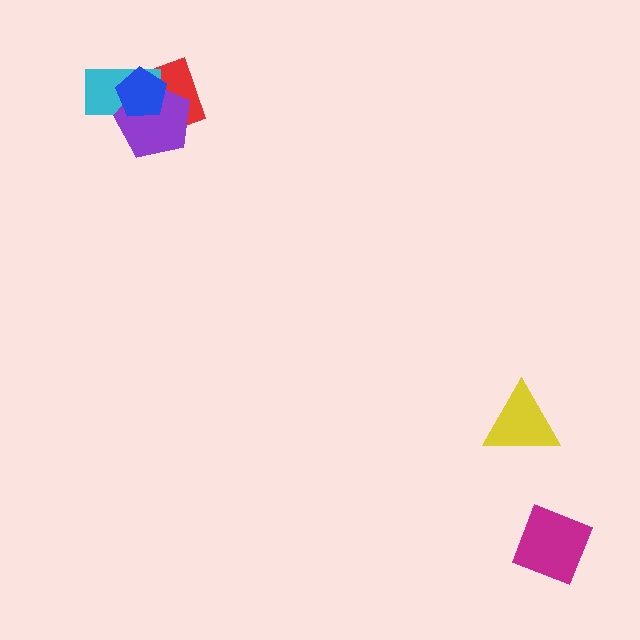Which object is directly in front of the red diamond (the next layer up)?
The cyan rectangle is directly in front of the red diamond.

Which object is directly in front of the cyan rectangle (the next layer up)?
The purple pentagon is directly in front of the cyan rectangle.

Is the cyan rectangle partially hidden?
Yes, it is partially covered by another shape.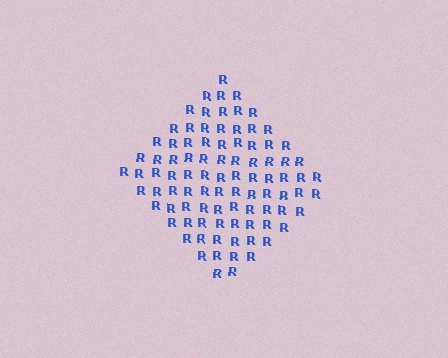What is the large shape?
The large shape is a diamond.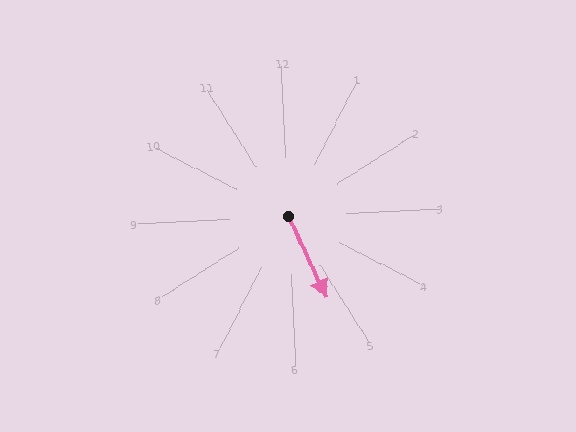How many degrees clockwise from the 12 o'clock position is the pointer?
Approximately 158 degrees.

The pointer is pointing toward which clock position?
Roughly 5 o'clock.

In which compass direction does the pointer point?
South.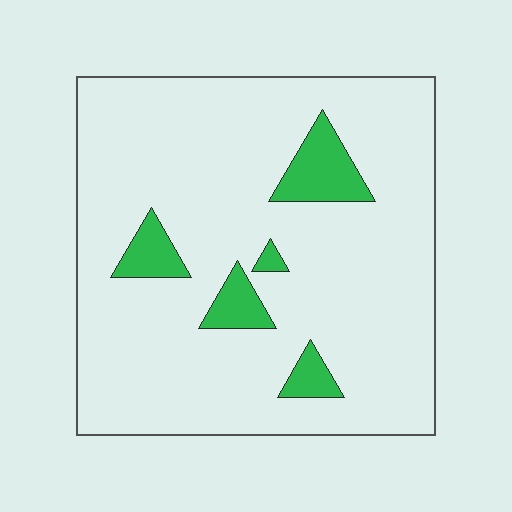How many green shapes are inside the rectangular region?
5.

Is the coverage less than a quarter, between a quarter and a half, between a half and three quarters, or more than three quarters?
Less than a quarter.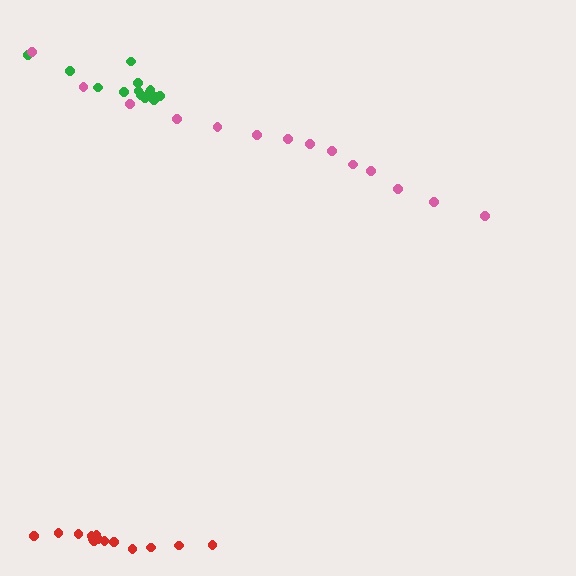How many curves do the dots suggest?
There are 3 distinct paths.